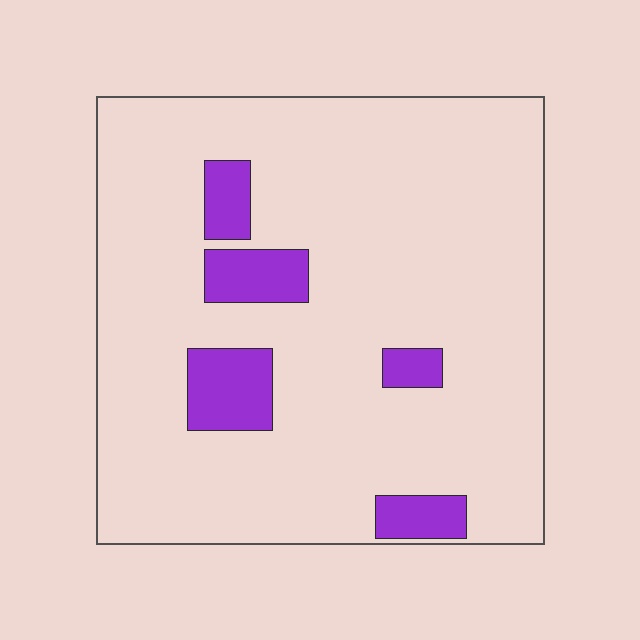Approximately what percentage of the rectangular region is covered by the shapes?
Approximately 10%.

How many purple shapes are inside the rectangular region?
5.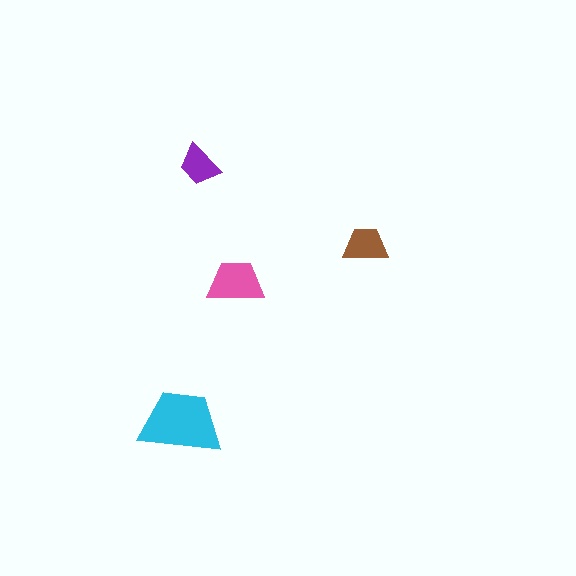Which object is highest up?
The purple trapezoid is topmost.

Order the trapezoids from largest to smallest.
the cyan one, the pink one, the brown one, the purple one.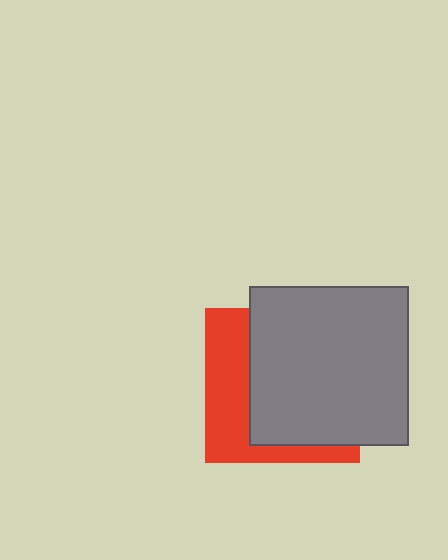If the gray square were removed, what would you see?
You would see the complete red square.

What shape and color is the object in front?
The object in front is a gray square.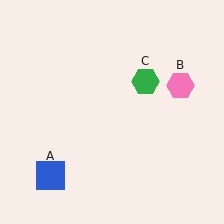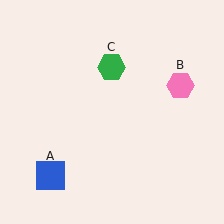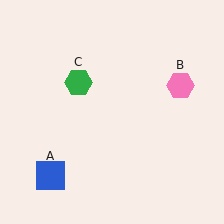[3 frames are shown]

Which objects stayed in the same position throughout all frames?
Blue square (object A) and pink hexagon (object B) remained stationary.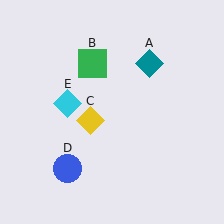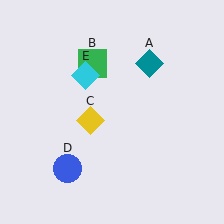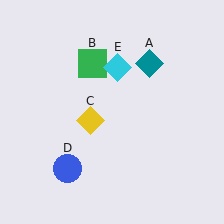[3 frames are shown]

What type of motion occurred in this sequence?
The cyan diamond (object E) rotated clockwise around the center of the scene.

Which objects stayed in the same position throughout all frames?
Teal diamond (object A) and green square (object B) and yellow diamond (object C) and blue circle (object D) remained stationary.